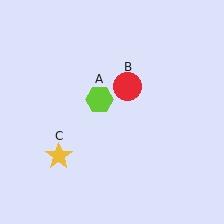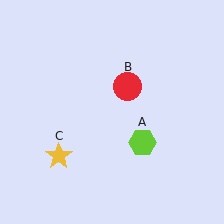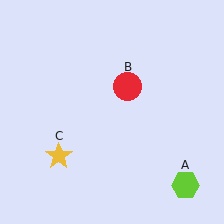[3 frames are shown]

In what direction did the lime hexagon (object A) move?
The lime hexagon (object A) moved down and to the right.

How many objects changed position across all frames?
1 object changed position: lime hexagon (object A).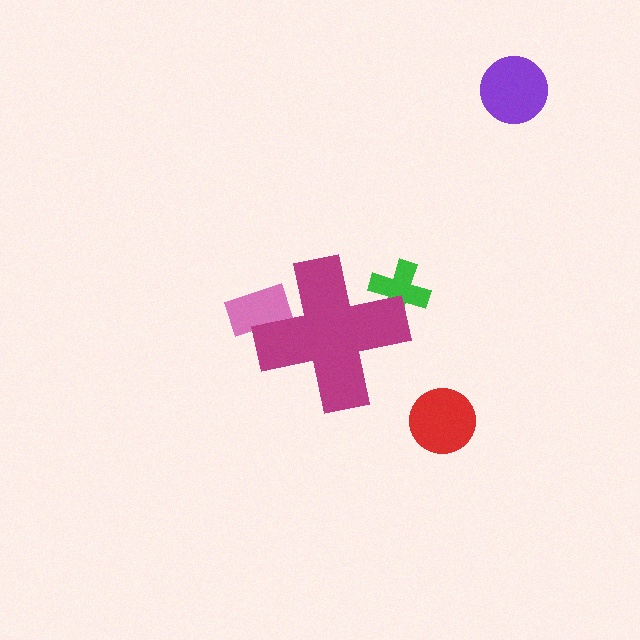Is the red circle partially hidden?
No, the red circle is fully visible.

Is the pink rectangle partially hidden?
Yes, the pink rectangle is partially hidden behind the magenta cross.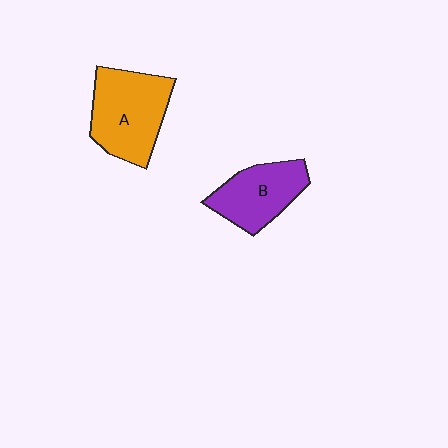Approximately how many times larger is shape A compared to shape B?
Approximately 1.3 times.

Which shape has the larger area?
Shape A (orange).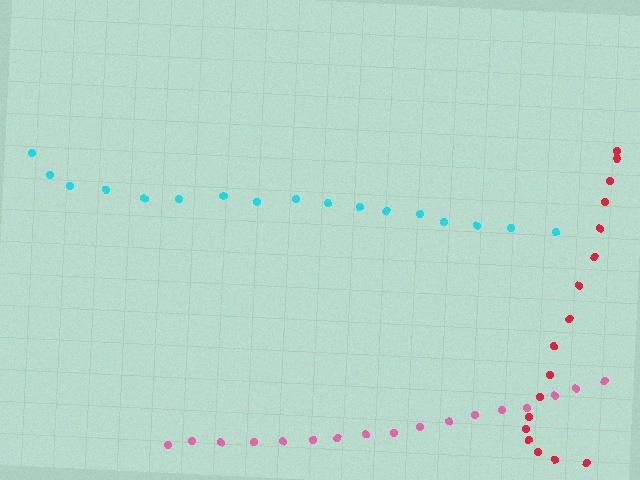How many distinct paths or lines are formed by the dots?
There are 3 distinct paths.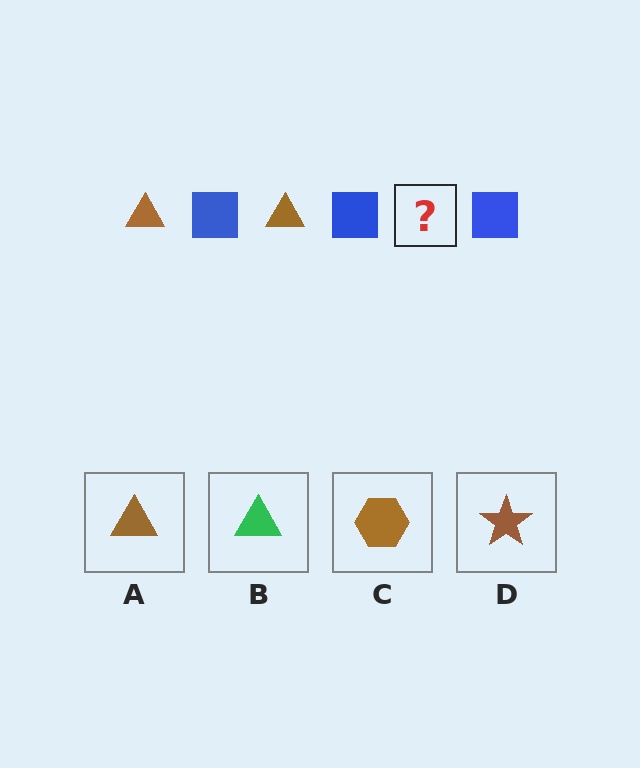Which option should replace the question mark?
Option A.